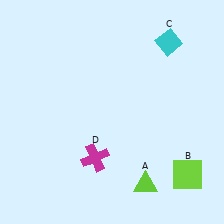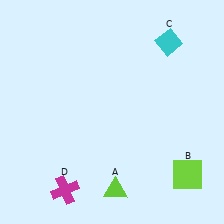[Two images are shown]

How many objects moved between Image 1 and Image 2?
2 objects moved between the two images.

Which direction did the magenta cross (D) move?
The magenta cross (D) moved down.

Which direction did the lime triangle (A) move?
The lime triangle (A) moved left.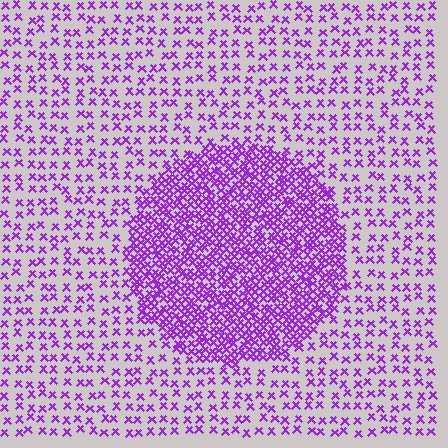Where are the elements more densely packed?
The elements are more densely packed inside the circle boundary.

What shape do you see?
I see a circle.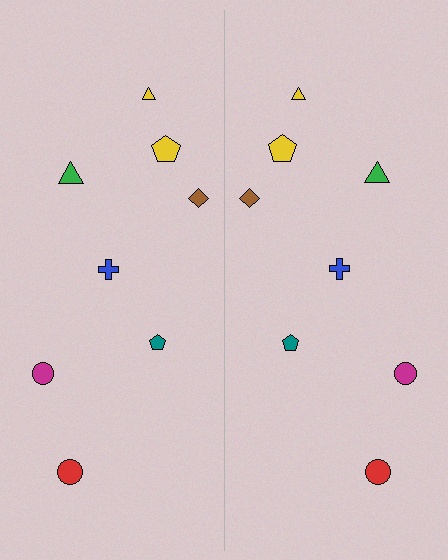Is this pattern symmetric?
Yes, this pattern has bilateral (reflection) symmetry.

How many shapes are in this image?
There are 16 shapes in this image.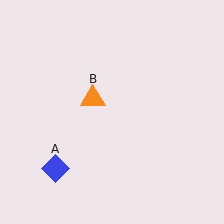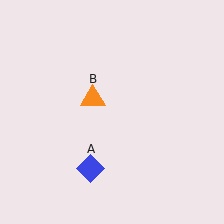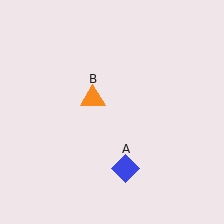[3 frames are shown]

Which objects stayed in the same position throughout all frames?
Orange triangle (object B) remained stationary.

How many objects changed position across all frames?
1 object changed position: blue diamond (object A).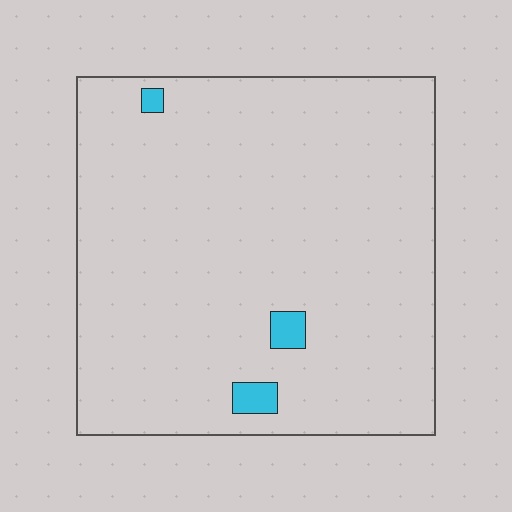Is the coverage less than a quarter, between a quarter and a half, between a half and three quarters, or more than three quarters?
Less than a quarter.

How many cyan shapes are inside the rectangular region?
3.